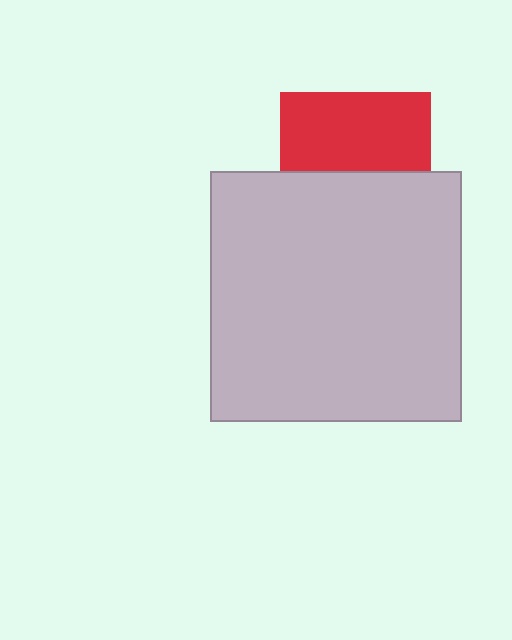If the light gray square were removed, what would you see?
You would see the complete red square.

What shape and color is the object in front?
The object in front is a light gray square.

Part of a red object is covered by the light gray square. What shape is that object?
It is a square.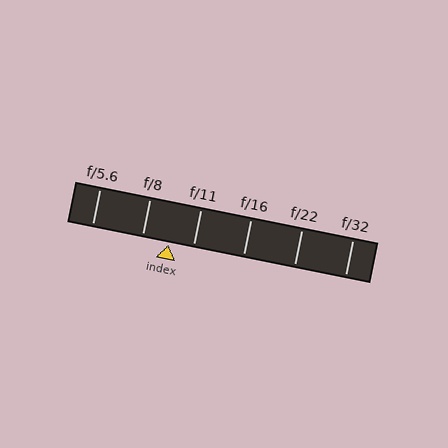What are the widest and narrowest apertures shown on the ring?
The widest aperture shown is f/5.6 and the narrowest is f/32.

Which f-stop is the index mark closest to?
The index mark is closest to f/11.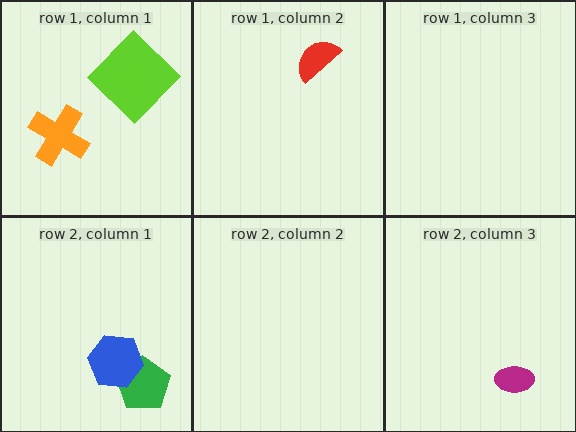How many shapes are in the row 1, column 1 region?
2.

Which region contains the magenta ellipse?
The row 2, column 3 region.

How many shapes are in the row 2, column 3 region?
1.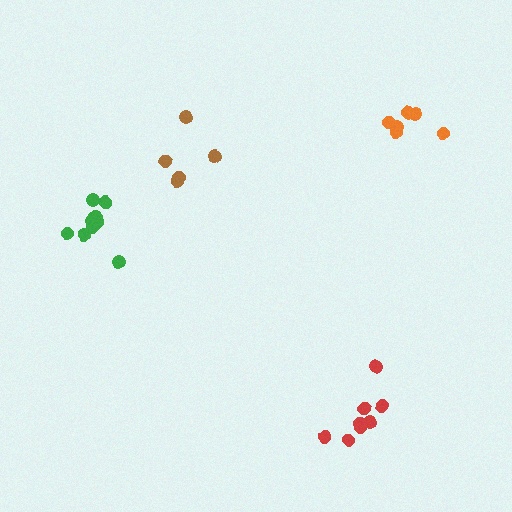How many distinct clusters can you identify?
There are 4 distinct clusters.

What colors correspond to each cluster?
The clusters are colored: brown, orange, red, green.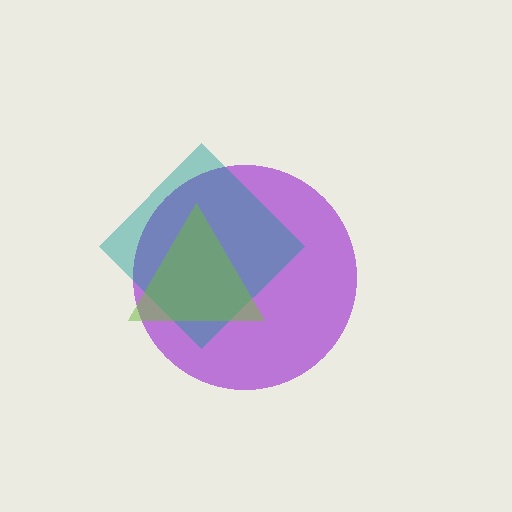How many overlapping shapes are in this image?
There are 3 overlapping shapes in the image.